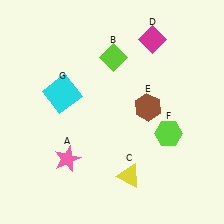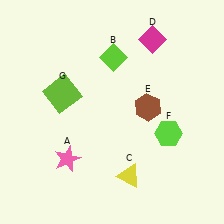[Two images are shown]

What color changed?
The square (G) changed from cyan in Image 1 to lime in Image 2.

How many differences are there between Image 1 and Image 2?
There is 1 difference between the two images.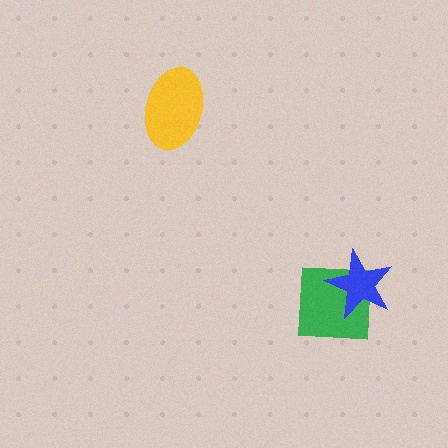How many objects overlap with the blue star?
1 object overlaps with the blue star.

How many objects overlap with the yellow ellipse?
0 objects overlap with the yellow ellipse.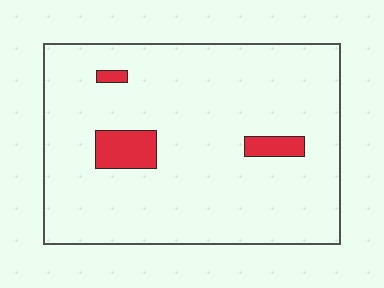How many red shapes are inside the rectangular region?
3.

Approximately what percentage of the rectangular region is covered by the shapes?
Approximately 5%.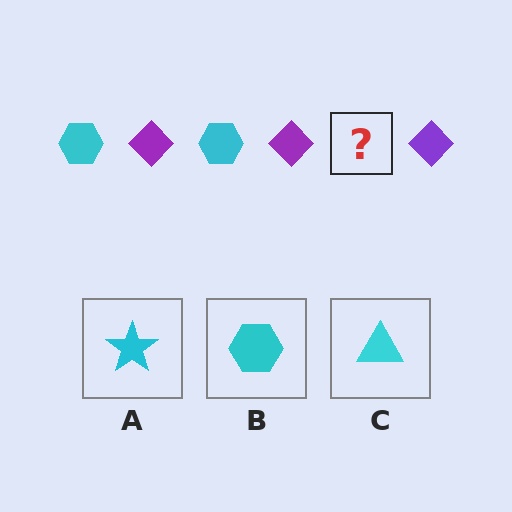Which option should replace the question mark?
Option B.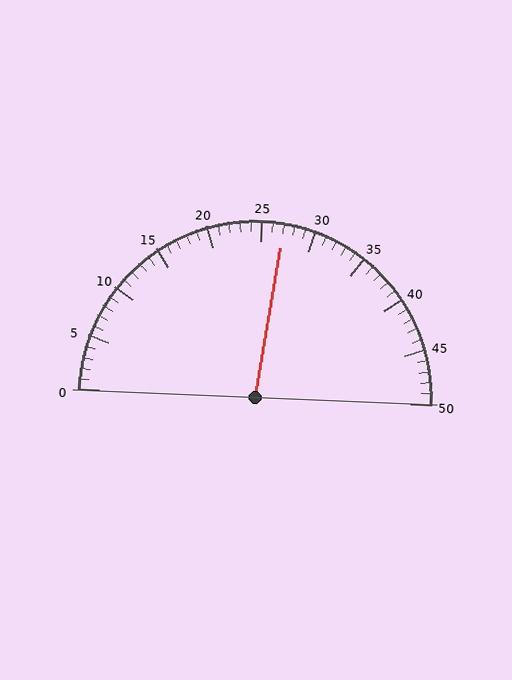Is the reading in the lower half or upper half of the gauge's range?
The reading is in the upper half of the range (0 to 50).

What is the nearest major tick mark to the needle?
The nearest major tick mark is 25.